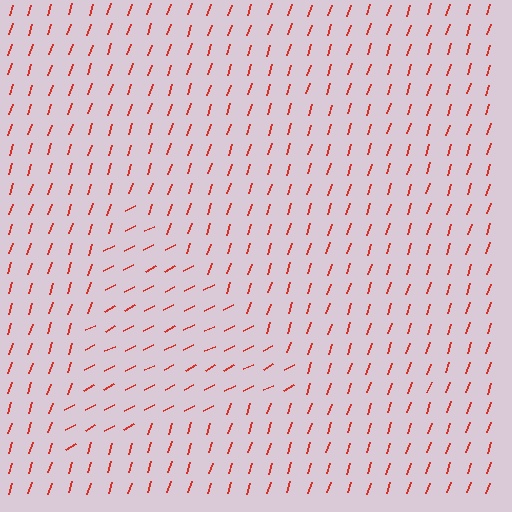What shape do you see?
I see a triangle.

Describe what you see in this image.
The image is filled with small red line segments. A triangle region in the image has lines oriented differently from the surrounding lines, creating a visible texture boundary.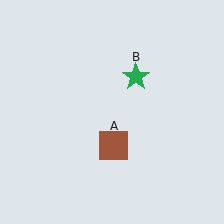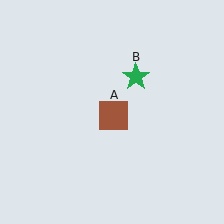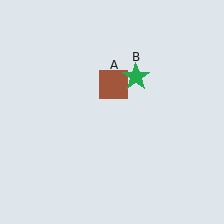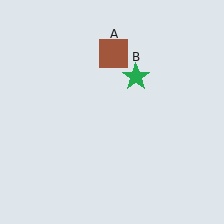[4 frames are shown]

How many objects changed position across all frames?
1 object changed position: brown square (object A).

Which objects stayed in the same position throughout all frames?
Green star (object B) remained stationary.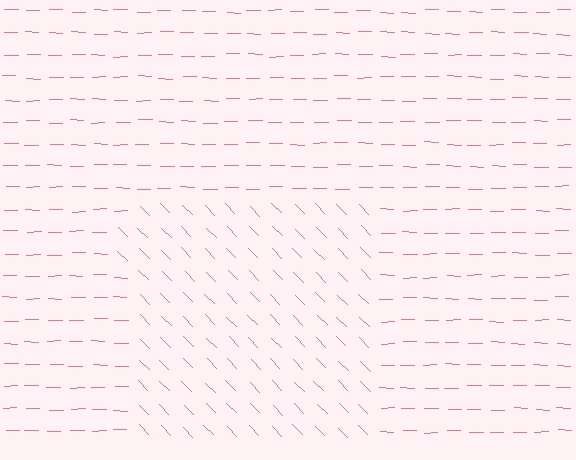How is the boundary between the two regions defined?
The boundary is defined purely by a change in line orientation (approximately 45 degrees difference). All lines are the same color and thickness.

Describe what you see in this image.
The image is filled with small pink line segments. A rectangle region in the image has lines oriented differently from the surrounding lines, creating a visible texture boundary.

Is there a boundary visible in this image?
Yes, there is a texture boundary formed by a change in line orientation.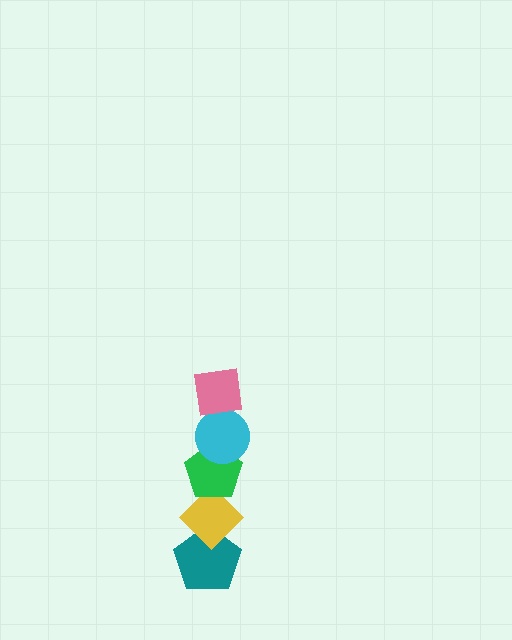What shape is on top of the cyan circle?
The pink square is on top of the cyan circle.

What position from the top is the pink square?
The pink square is 1st from the top.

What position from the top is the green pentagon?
The green pentagon is 3rd from the top.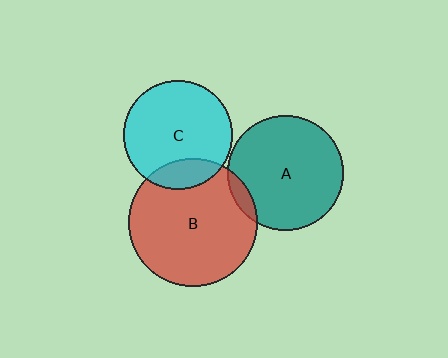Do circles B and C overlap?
Yes.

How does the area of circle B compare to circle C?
Approximately 1.4 times.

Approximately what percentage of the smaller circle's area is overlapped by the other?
Approximately 15%.